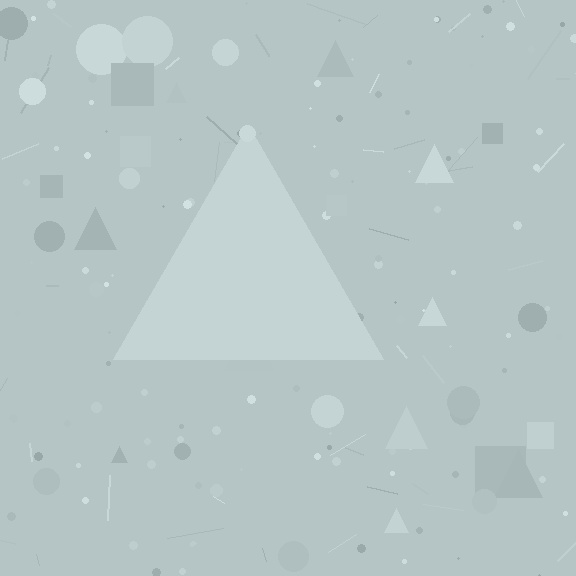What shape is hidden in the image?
A triangle is hidden in the image.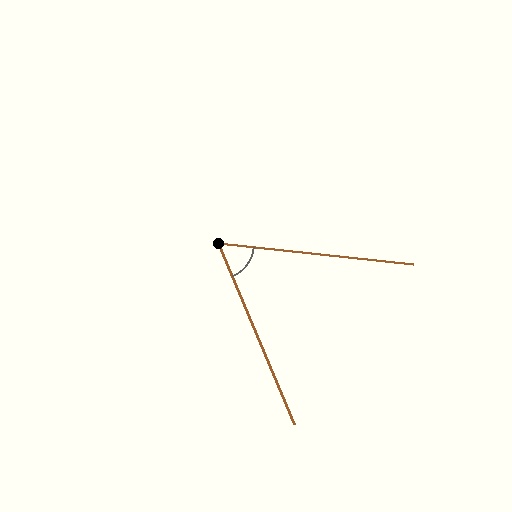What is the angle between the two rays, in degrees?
Approximately 61 degrees.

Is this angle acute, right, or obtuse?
It is acute.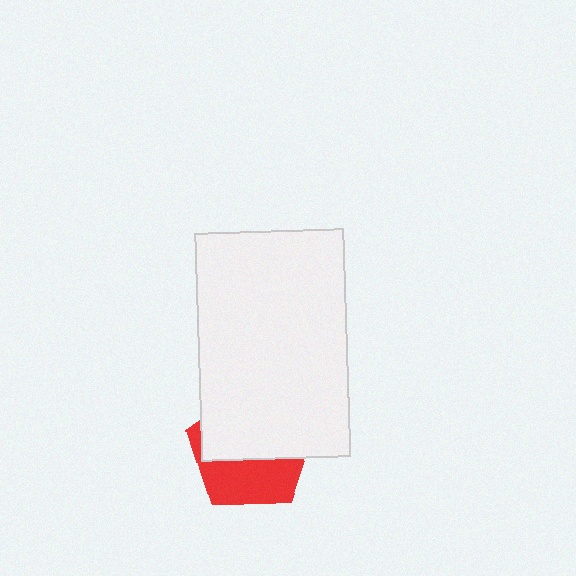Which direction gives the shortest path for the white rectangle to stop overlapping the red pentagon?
Moving up gives the shortest separation.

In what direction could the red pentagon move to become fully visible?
The red pentagon could move down. That would shift it out from behind the white rectangle entirely.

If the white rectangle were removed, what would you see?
You would see the complete red pentagon.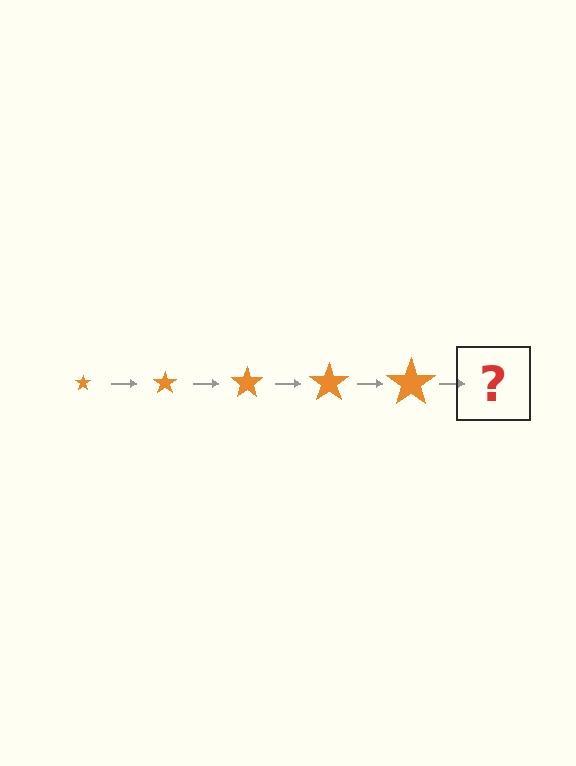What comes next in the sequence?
The next element should be an orange star, larger than the previous one.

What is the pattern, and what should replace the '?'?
The pattern is that the star gets progressively larger each step. The '?' should be an orange star, larger than the previous one.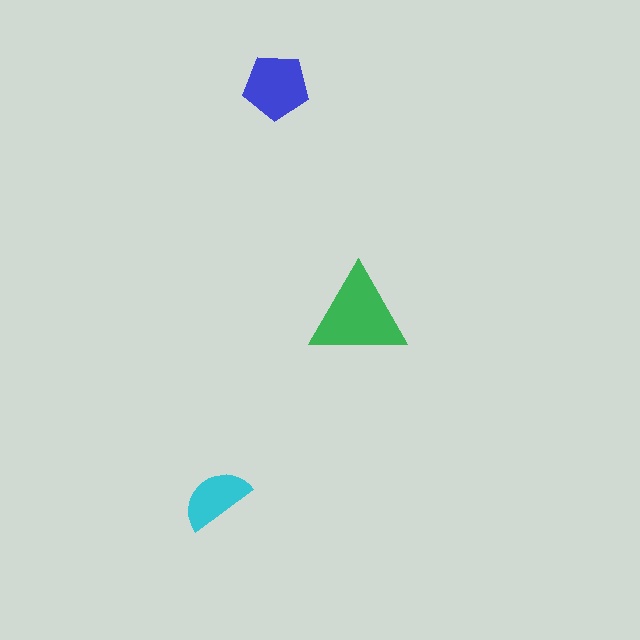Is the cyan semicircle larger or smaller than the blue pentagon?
Smaller.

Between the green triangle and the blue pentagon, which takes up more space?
The green triangle.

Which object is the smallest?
The cyan semicircle.